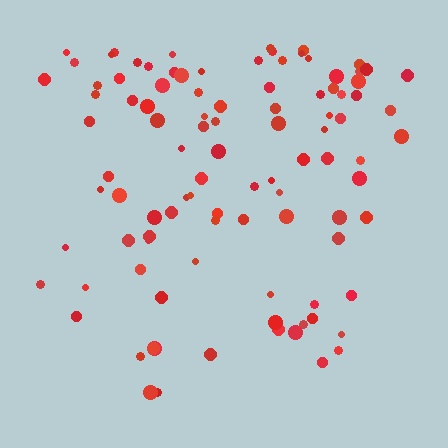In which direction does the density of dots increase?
From bottom to top, with the top side densest.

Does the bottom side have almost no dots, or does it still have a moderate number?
Still a moderate number, just noticeably fewer than the top.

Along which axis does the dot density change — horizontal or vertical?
Vertical.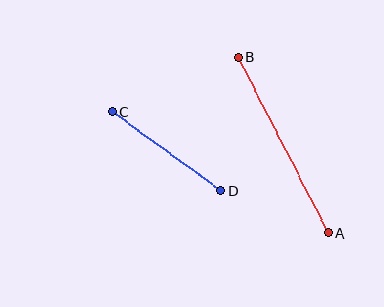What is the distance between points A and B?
The distance is approximately 197 pixels.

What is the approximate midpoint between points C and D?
The midpoint is at approximately (167, 151) pixels.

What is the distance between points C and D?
The distance is approximately 134 pixels.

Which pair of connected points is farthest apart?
Points A and B are farthest apart.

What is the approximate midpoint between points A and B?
The midpoint is at approximately (283, 145) pixels.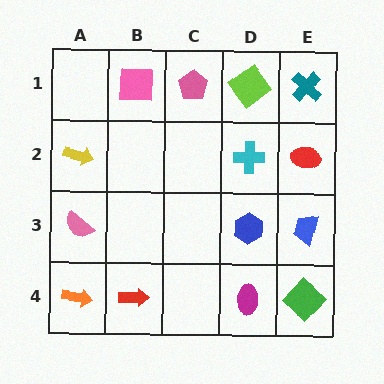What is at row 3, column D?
A blue hexagon.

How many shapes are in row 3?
3 shapes.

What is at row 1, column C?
A pink pentagon.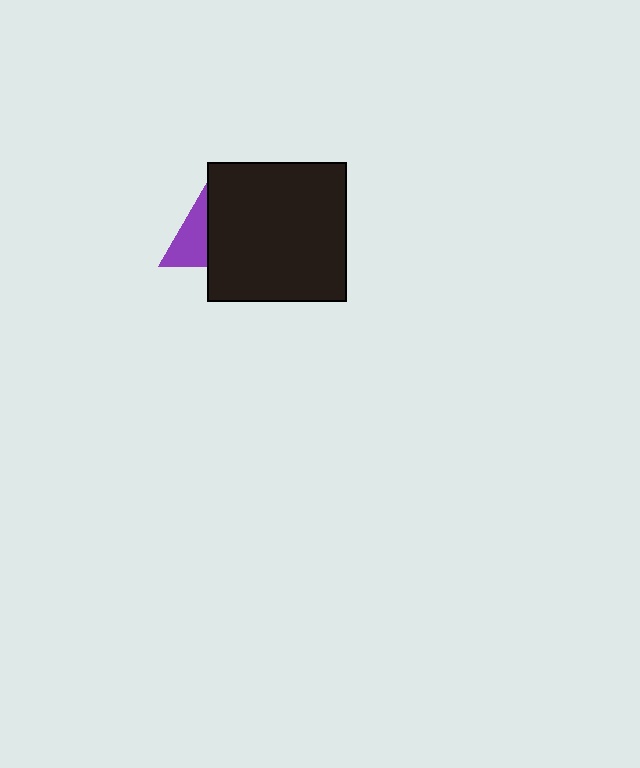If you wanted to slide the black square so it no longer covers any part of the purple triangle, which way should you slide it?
Slide it right — that is the most direct way to separate the two shapes.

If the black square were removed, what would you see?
You would see the complete purple triangle.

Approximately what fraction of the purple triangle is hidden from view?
Roughly 54% of the purple triangle is hidden behind the black square.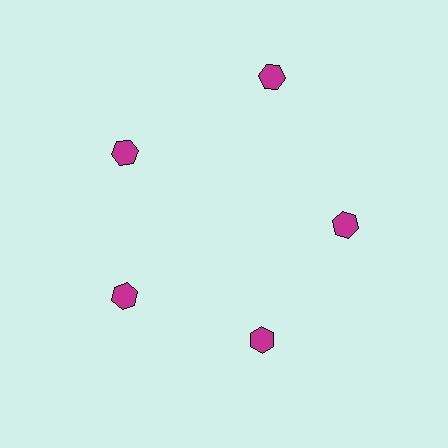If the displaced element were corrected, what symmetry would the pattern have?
It would have 5-fold rotational symmetry — the pattern would map onto itself every 72 degrees.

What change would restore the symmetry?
The symmetry would be restored by moving it inward, back onto the ring so that all 5 hexagons sit at equal angles and equal distance from the center.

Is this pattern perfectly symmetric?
No. The 5 magenta hexagons are arranged in a ring, but one element near the 1 o'clock position is pushed outward from the center, breaking the 5-fold rotational symmetry.